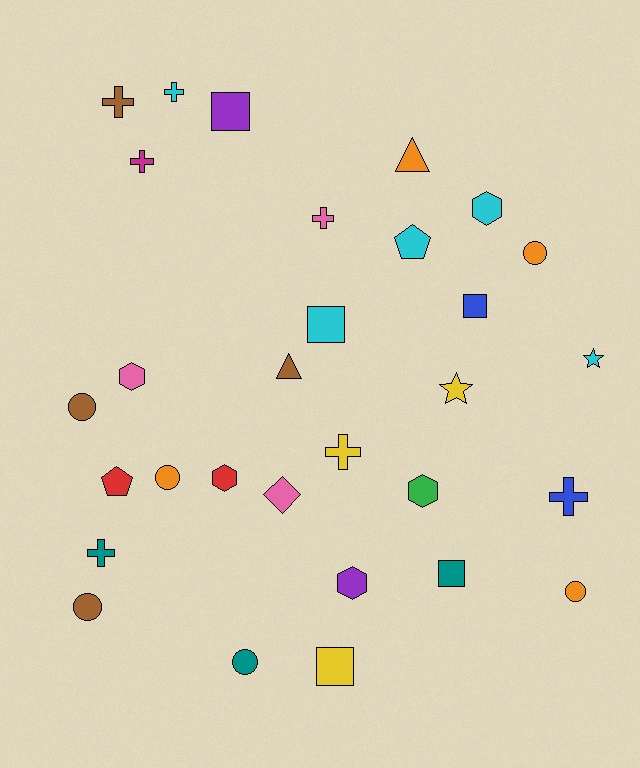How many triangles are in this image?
There are 2 triangles.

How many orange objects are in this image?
There are 4 orange objects.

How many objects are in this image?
There are 30 objects.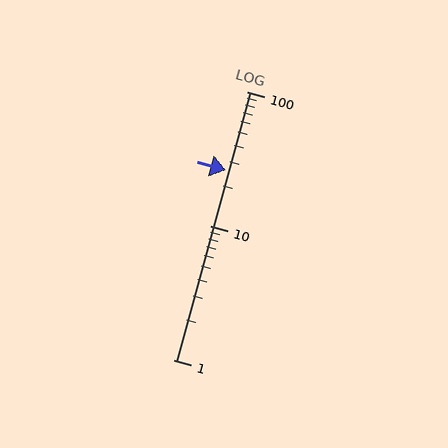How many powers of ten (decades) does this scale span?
The scale spans 2 decades, from 1 to 100.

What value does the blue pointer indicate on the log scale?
The pointer indicates approximately 26.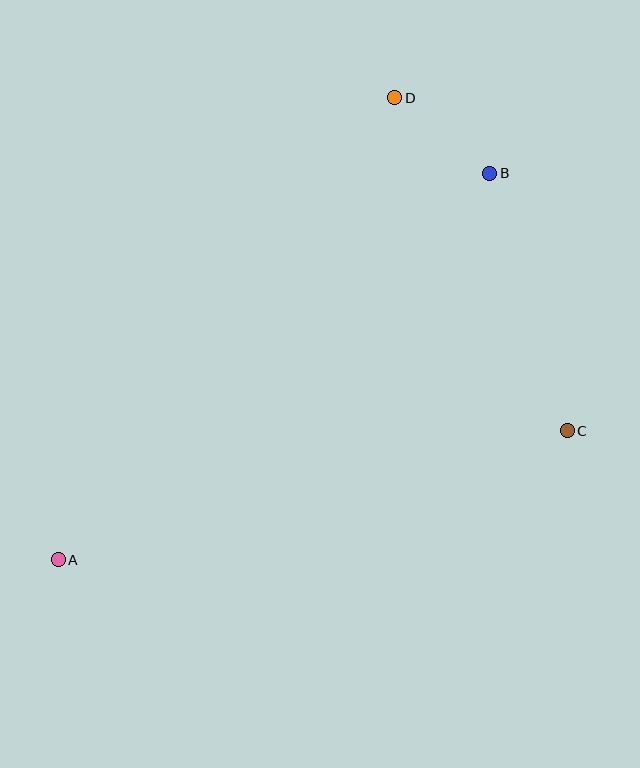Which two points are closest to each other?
Points B and D are closest to each other.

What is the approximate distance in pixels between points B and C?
The distance between B and C is approximately 269 pixels.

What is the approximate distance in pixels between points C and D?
The distance between C and D is approximately 375 pixels.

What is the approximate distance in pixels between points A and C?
The distance between A and C is approximately 525 pixels.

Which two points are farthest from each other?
Points A and B are farthest from each other.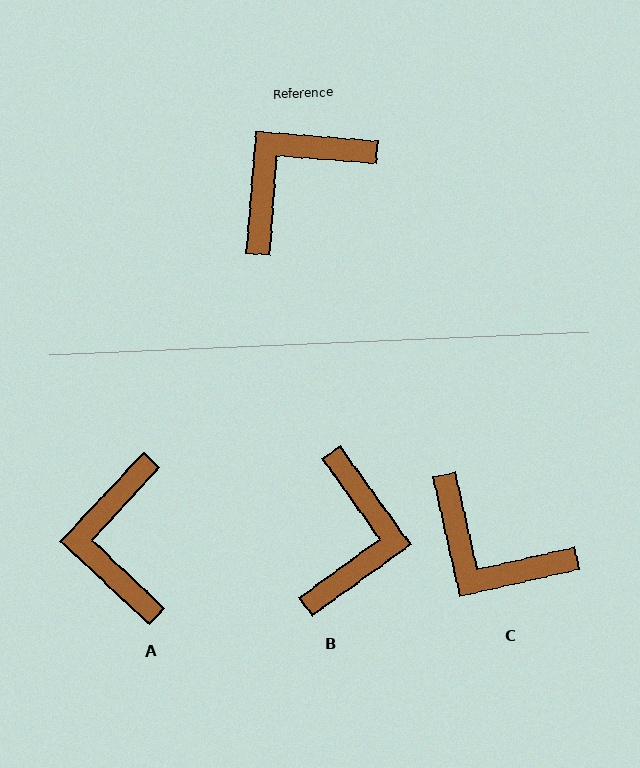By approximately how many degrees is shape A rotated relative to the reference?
Approximately 51 degrees counter-clockwise.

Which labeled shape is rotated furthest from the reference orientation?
B, about 140 degrees away.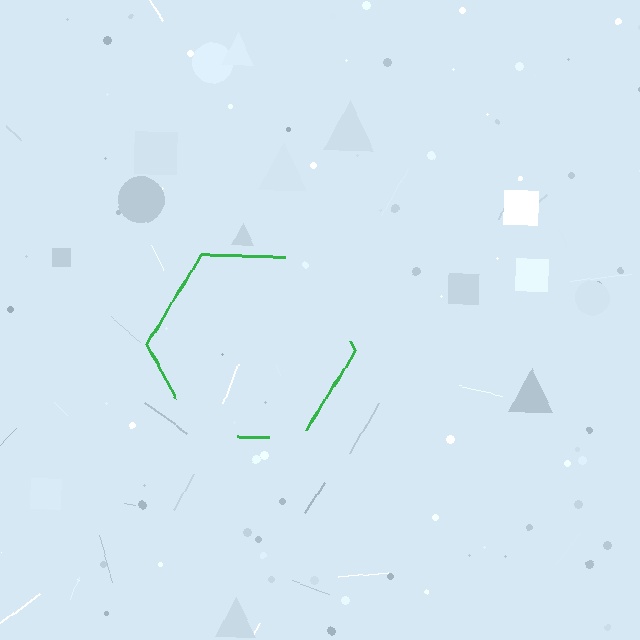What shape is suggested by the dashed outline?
The dashed outline suggests a hexagon.